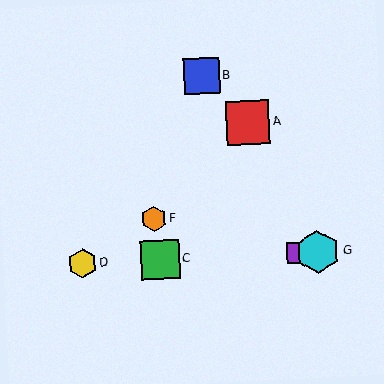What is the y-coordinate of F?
Object F is at y≈219.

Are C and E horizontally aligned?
Yes, both are at y≈260.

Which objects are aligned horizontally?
Objects C, D, E, G are aligned horizontally.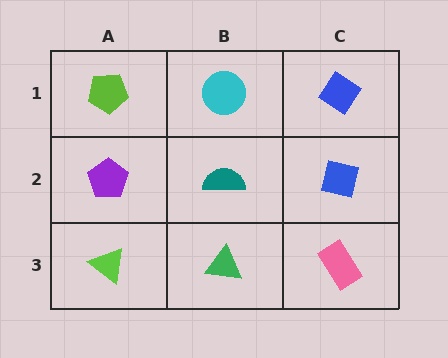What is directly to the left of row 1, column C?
A cyan circle.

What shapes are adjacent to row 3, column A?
A purple pentagon (row 2, column A), a green triangle (row 3, column B).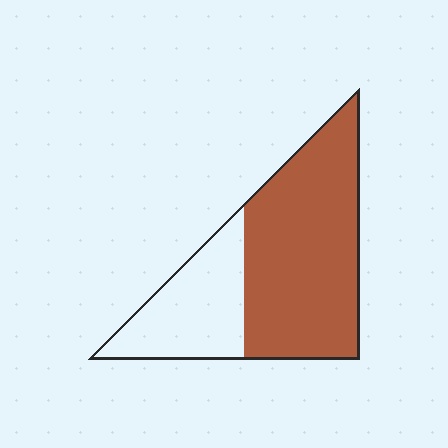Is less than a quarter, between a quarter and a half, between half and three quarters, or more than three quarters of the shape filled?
Between half and three quarters.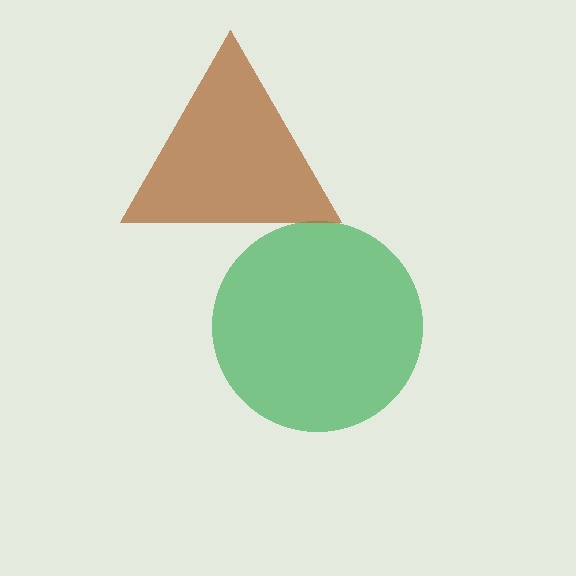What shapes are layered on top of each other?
The layered shapes are: a green circle, a brown triangle.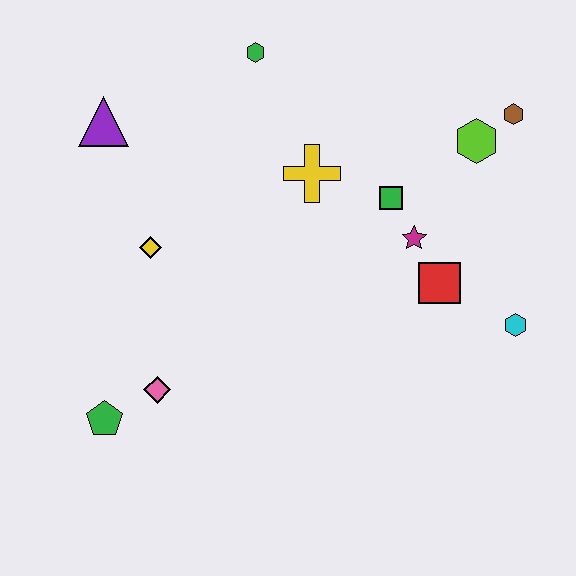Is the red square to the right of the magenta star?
Yes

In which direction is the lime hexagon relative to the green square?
The lime hexagon is to the right of the green square.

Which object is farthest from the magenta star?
The green pentagon is farthest from the magenta star.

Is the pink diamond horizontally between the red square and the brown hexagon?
No